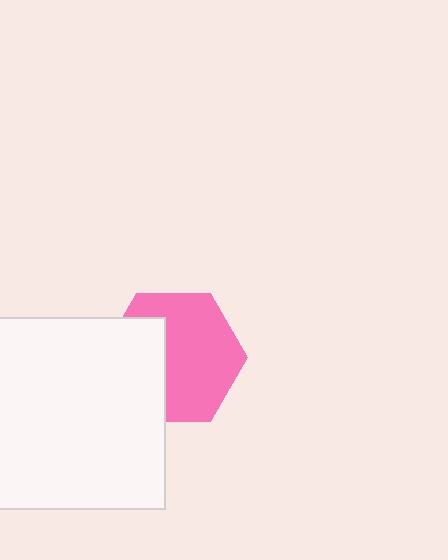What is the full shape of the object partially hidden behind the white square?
The partially hidden object is a pink hexagon.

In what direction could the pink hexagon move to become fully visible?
The pink hexagon could move right. That would shift it out from behind the white square entirely.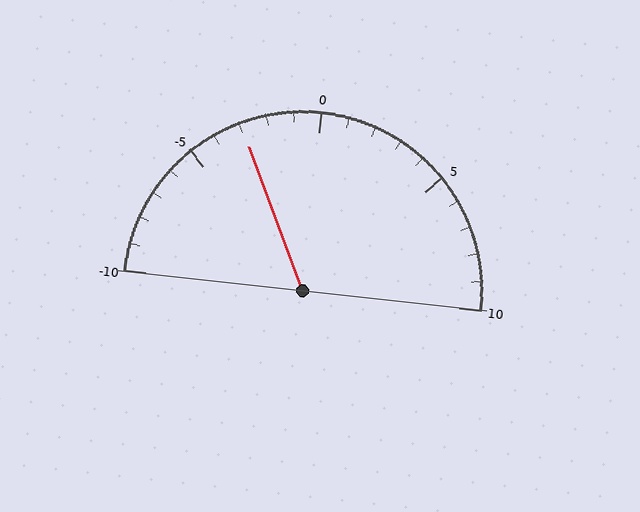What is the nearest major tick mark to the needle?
The nearest major tick mark is -5.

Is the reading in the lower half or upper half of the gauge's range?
The reading is in the lower half of the range (-10 to 10).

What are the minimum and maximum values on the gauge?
The gauge ranges from -10 to 10.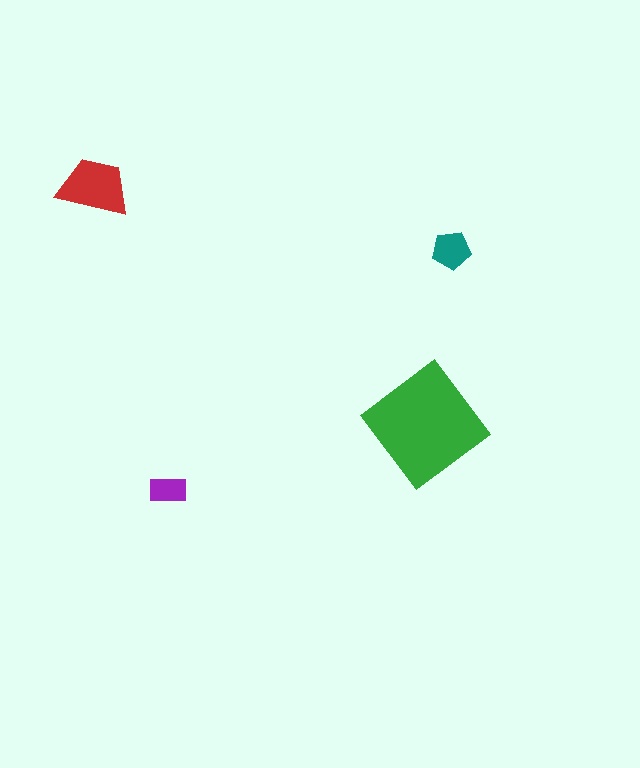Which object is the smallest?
The purple rectangle.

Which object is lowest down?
The purple rectangle is bottommost.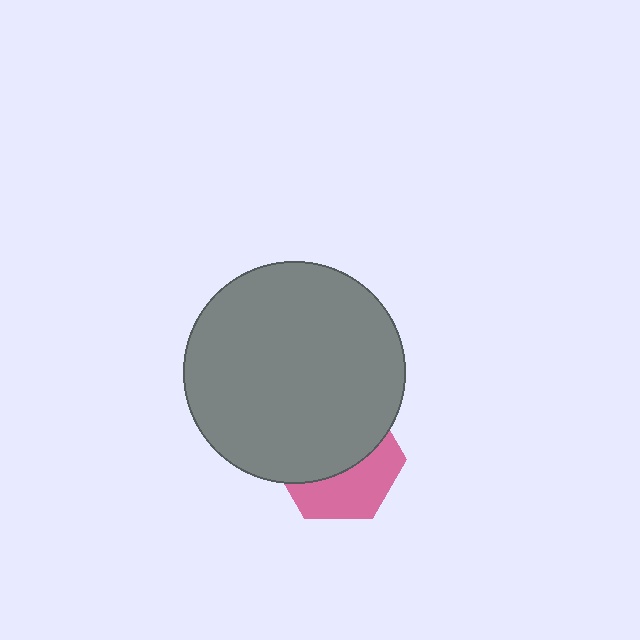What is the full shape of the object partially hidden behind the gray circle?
The partially hidden object is a pink hexagon.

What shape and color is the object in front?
The object in front is a gray circle.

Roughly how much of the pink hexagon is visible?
A small part of it is visible (roughly 42%).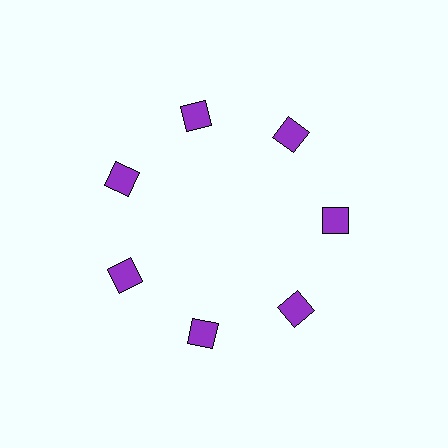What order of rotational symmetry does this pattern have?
This pattern has 7-fold rotational symmetry.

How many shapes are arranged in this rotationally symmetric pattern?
There are 7 shapes, arranged in 7 groups of 1.